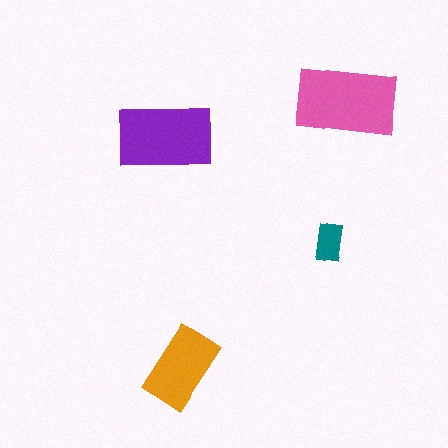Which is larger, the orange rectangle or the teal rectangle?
The orange one.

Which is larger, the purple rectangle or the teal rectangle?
The purple one.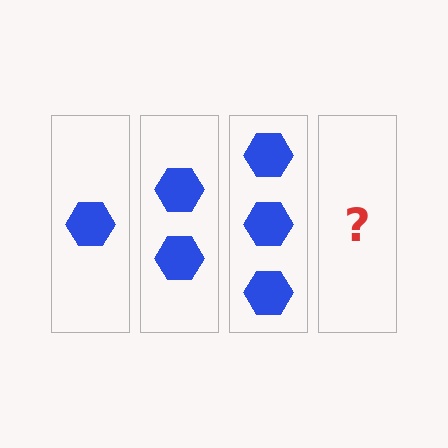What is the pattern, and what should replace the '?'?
The pattern is that each step adds one more hexagon. The '?' should be 4 hexagons.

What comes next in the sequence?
The next element should be 4 hexagons.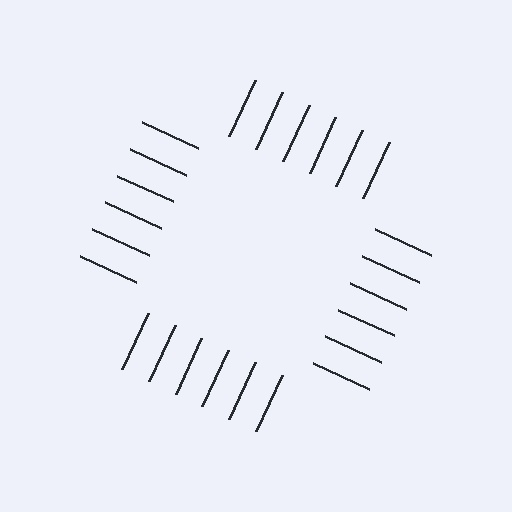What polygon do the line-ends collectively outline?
An illusory square — the line segments terminate on its edges but no continuous stroke is drawn.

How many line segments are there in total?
24 — 6 along each of the 4 edges.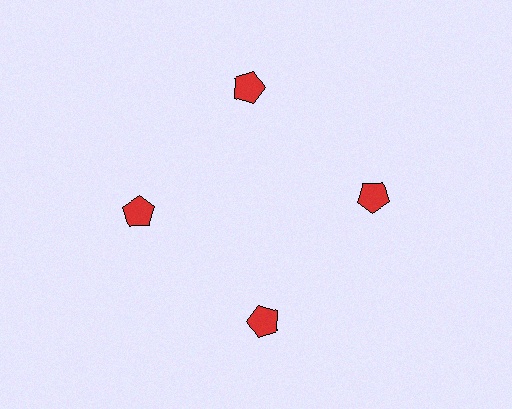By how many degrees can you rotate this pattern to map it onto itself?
The pattern maps onto itself every 90 degrees of rotation.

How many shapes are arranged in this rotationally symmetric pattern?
There are 4 shapes, arranged in 4 groups of 1.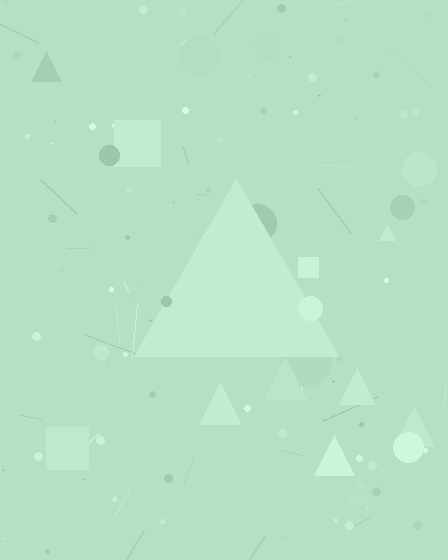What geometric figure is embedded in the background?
A triangle is embedded in the background.